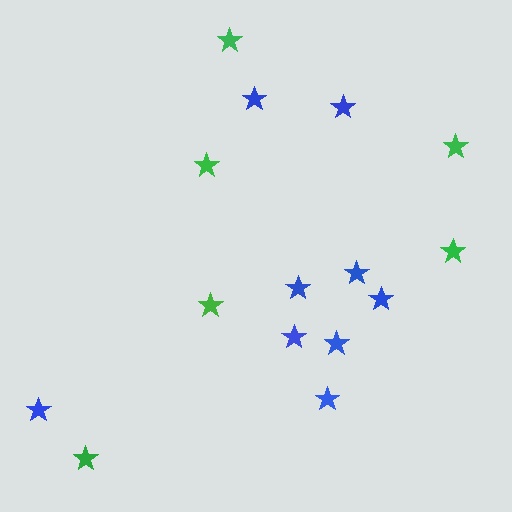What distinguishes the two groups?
There are 2 groups: one group of blue stars (9) and one group of green stars (6).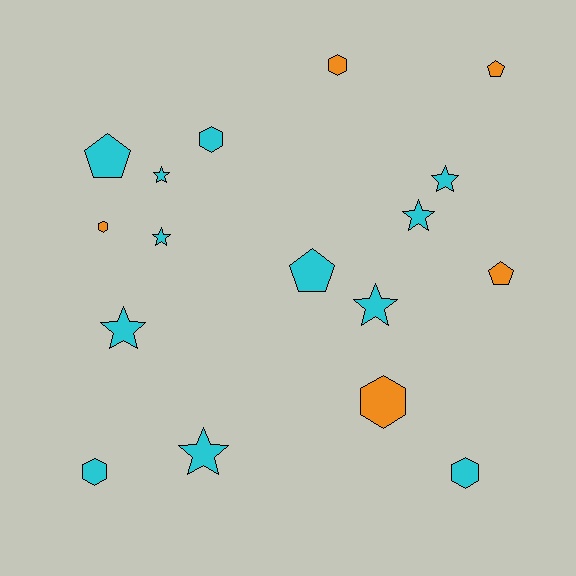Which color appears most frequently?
Cyan, with 12 objects.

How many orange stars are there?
There are no orange stars.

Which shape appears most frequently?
Star, with 7 objects.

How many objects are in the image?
There are 17 objects.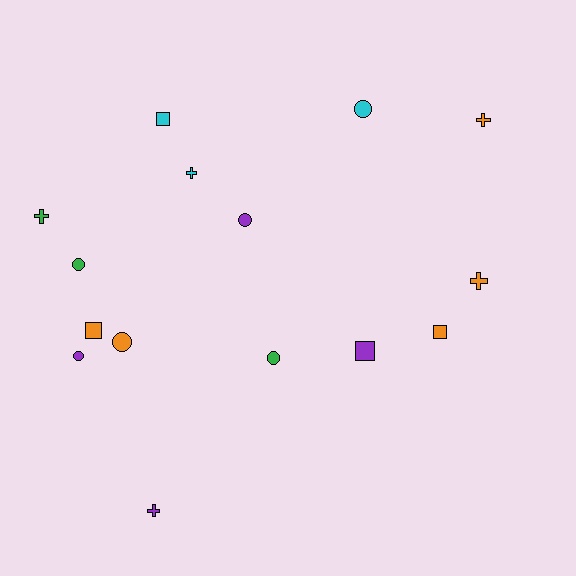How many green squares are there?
There are no green squares.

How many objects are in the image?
There are 15 objects.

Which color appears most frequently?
Orange, with 5 objects.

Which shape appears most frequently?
Circle, with 6 objects.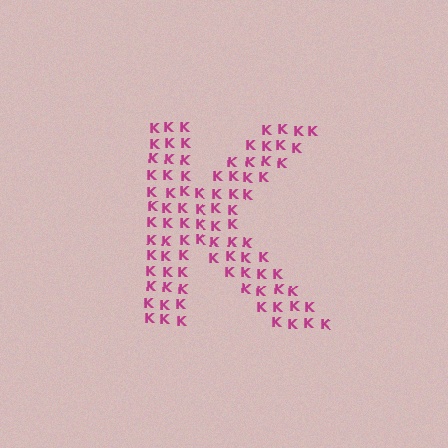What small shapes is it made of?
It is made of small letter K's.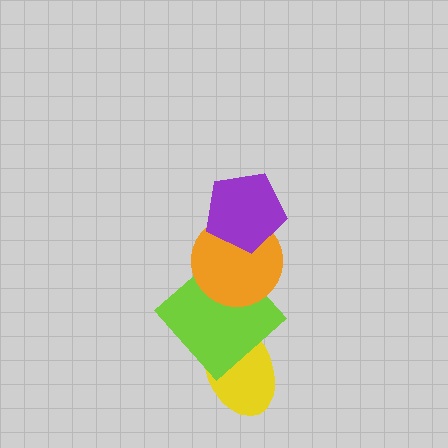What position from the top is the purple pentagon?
The purple pentagon is 1st from the top.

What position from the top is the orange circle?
The orange circle is 2nd from the top.